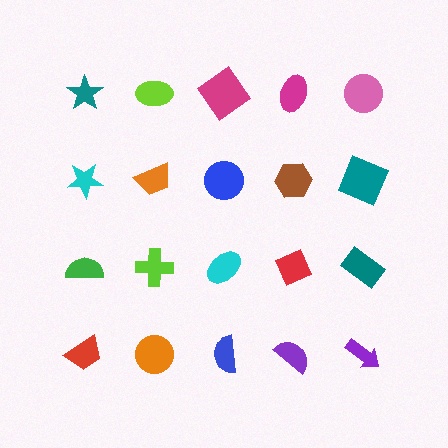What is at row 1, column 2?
A lime ellipse.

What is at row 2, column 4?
A brown hexagon.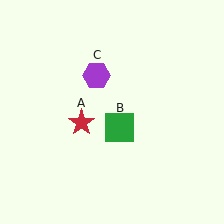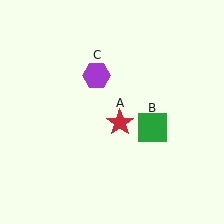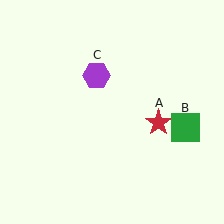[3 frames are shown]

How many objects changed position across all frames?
2 objects changed position: red star (object A), green square (object B).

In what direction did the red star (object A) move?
The red star (object A) moved right.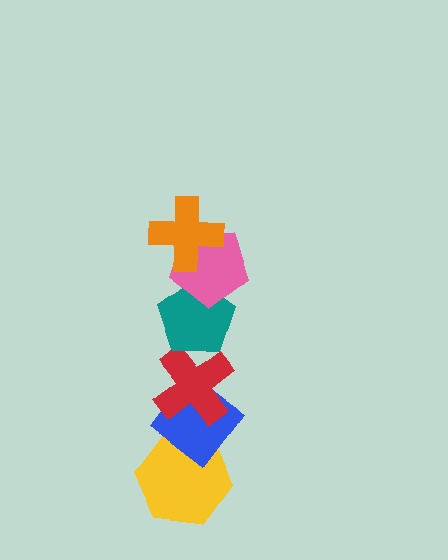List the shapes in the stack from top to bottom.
From top to bottom: the orange cross, the pink pentagon, the teal pentagon, the red cross, the blue diamond, the yellow hexagon.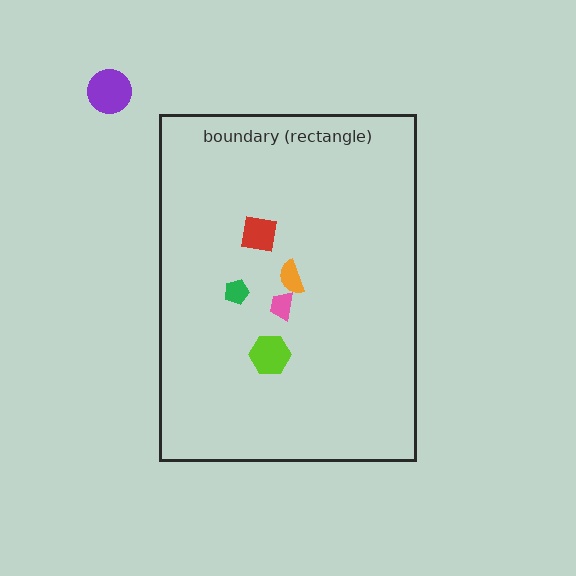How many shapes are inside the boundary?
5 inside, 1 outside.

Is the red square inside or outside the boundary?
Inside.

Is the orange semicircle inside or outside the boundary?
Inside.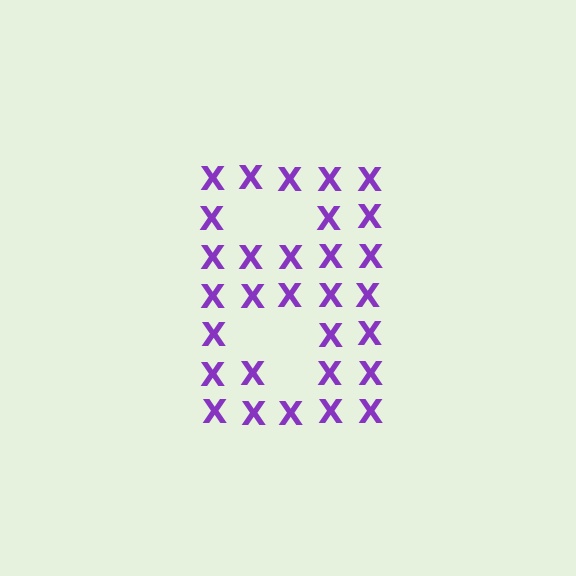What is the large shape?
The large shape is the digit 8.